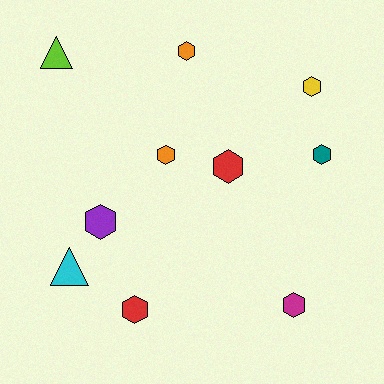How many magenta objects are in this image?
There is 1 magenta object.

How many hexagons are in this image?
There are 8 hexagons.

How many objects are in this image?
There are 10 objects.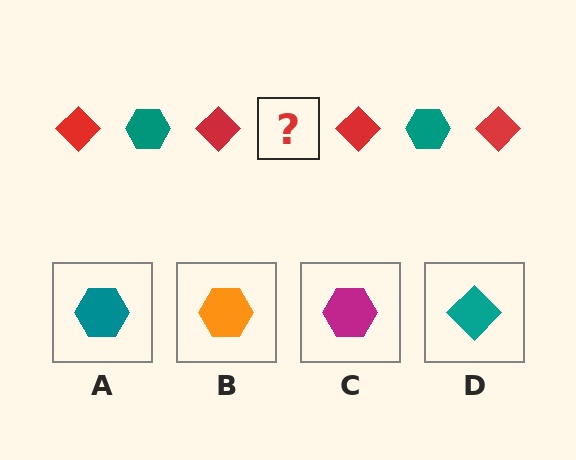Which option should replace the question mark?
Option A.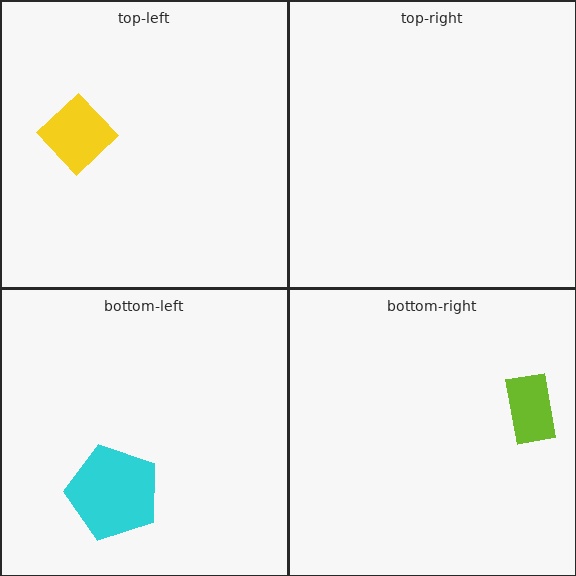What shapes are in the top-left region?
The yellow diamond.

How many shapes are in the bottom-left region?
1.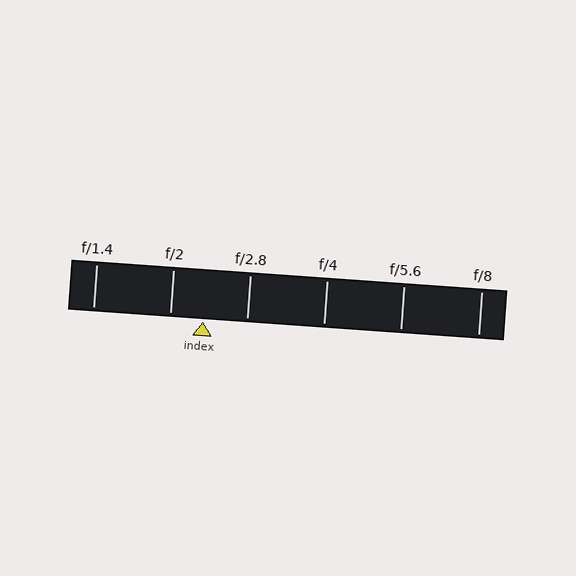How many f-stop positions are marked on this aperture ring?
There are 6 f-stop positions marked.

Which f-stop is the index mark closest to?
The index mark is closest to f/2.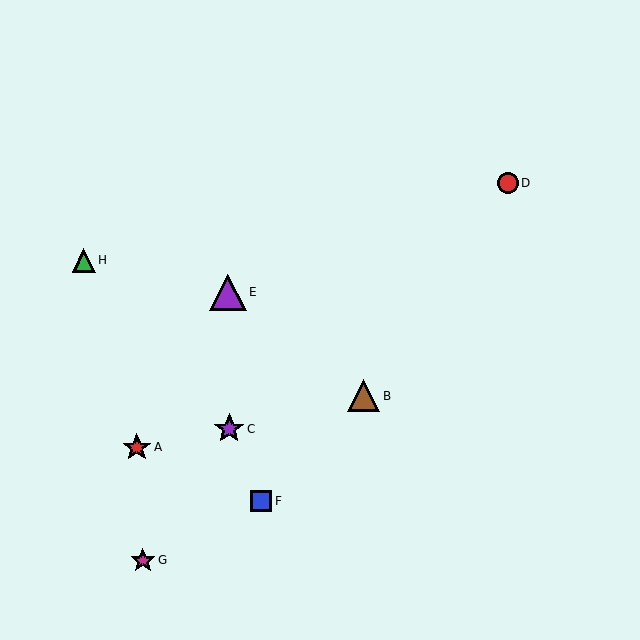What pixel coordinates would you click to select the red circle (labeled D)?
Click at (508, 183) to select the red circle D.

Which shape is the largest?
The purple triangle (labeled E) is the largest.